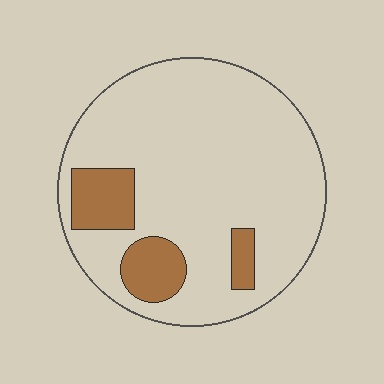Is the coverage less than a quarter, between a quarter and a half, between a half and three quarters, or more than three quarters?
Less than a quarter.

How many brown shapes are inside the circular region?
3.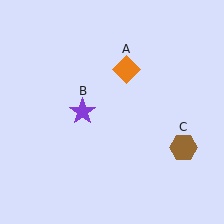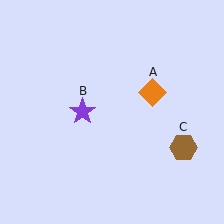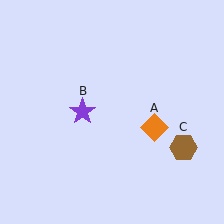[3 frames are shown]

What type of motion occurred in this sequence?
The orange diamond (object A) rotated clockwise around the center of the scene.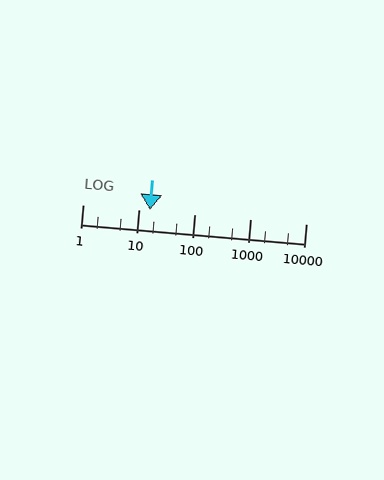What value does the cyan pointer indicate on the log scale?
The pointer indicates approximately 16.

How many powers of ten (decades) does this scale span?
The scale spans 4 decades, from 1 to 10000.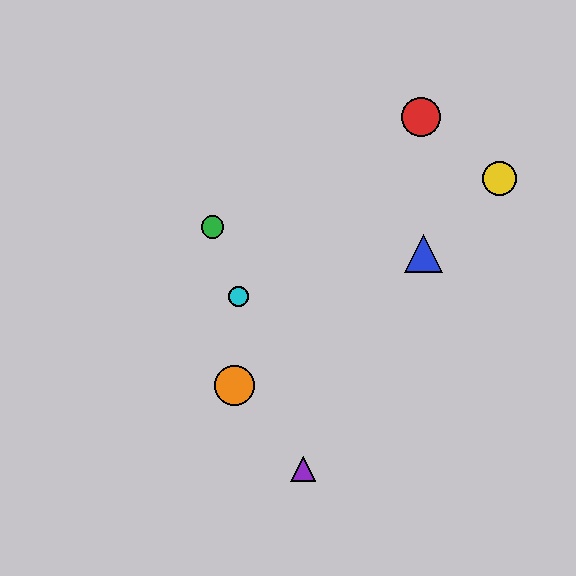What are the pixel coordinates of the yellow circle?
The yellow circle is at (500, 178).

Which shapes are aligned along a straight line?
The green circle, the purple triangle, the cyan circle are aligned along a straight line.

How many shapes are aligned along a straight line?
3 shapes (the green circle, the purple triangle, the cyan circle) are aligned along a straight line.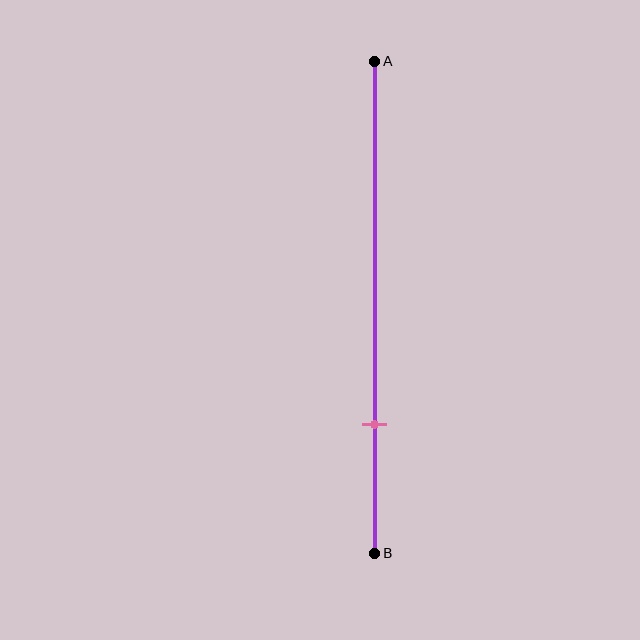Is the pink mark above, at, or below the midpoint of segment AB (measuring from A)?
The pink mark is below the midpoint of segment AB.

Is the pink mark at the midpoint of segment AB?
No, the mark is at about 75% from A, not at the 50% midpoint.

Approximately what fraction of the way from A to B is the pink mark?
The pink mark is approximately 75% of the way from A to B.